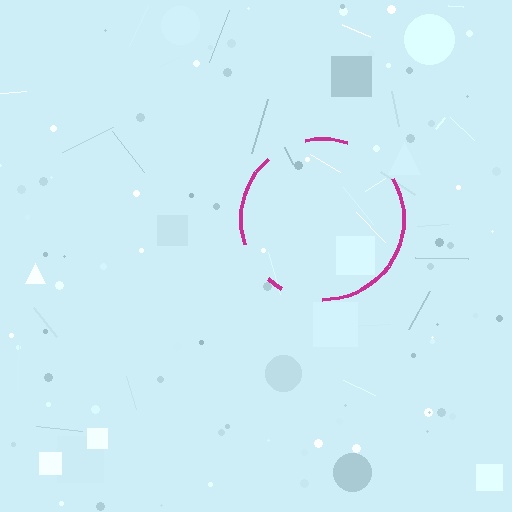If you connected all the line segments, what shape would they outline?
They would outline a circle.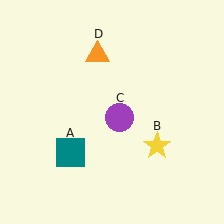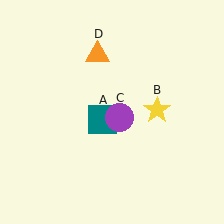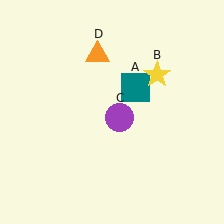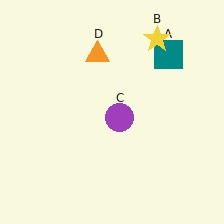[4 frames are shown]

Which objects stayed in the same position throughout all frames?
Purple circle (object C) and orange triangle (object D) remained stationary.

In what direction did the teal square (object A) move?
The teal square (object A) moved up and to the right.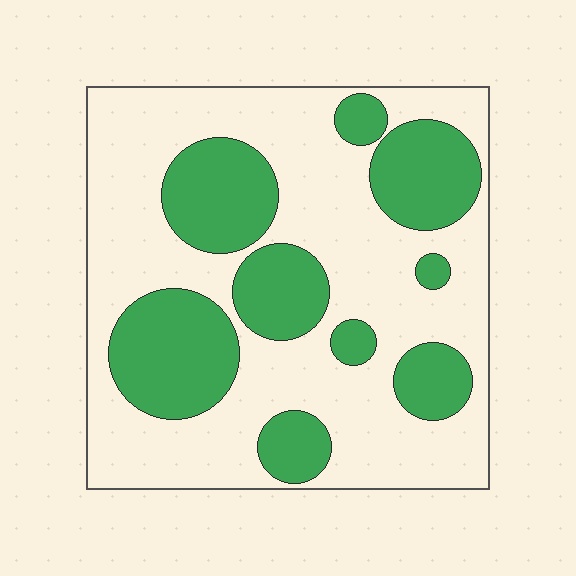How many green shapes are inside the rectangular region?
9.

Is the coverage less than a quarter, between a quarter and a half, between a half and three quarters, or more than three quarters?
Between a quarter and a half.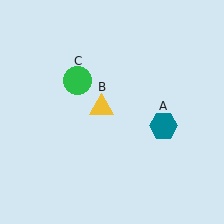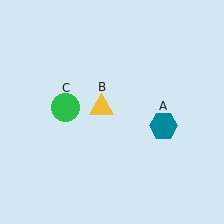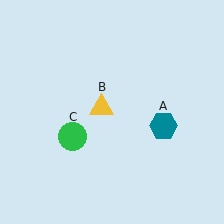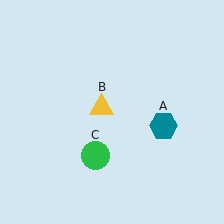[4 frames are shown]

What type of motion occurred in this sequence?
The green circle (object C) rotated counterclockwise around the center of the scene.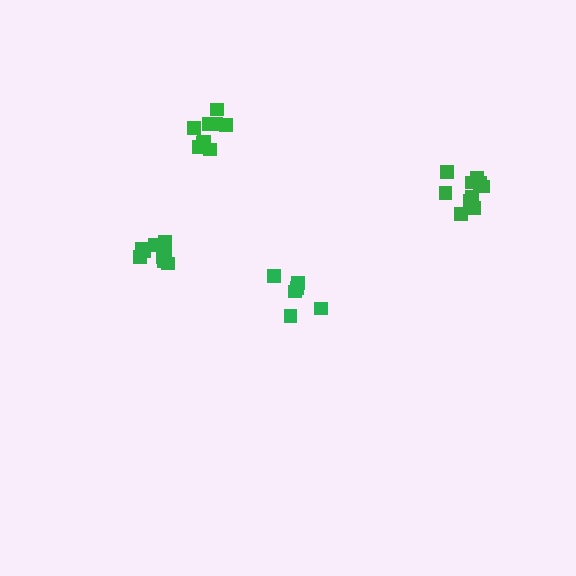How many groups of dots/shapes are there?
There are 4 groups.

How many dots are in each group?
Group 1: 9 dots, Group 2: 6 dots, Group 3: 9 dots, Group 4: 10 dots (34 total).